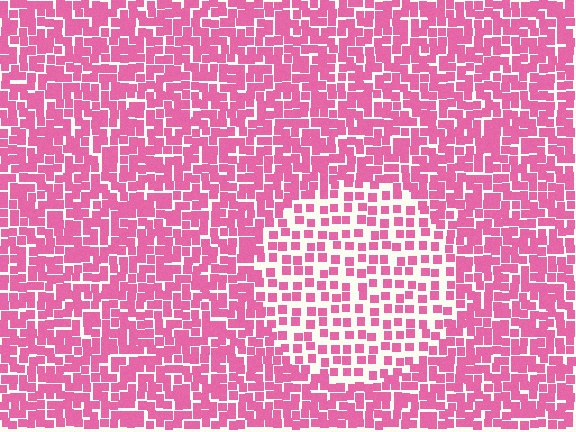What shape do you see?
I see a circle.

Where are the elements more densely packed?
The elements are more densely packed outside the circle boundary.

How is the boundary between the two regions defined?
The boundary is defined by a change in element density (approximately 1.9x ratio). All elements are the same color, size, and shape.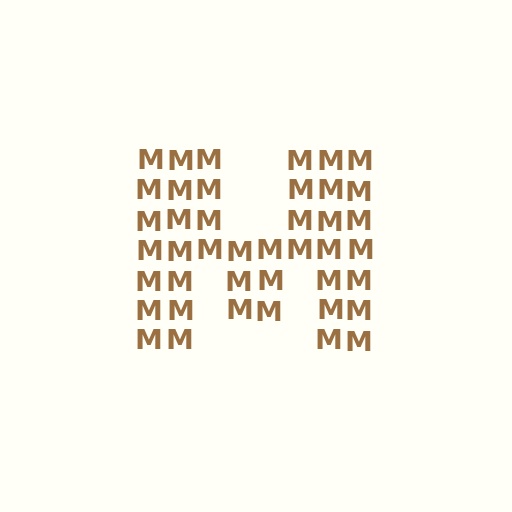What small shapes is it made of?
It is made of small letter M's.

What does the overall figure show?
The overall figure shows the letter M.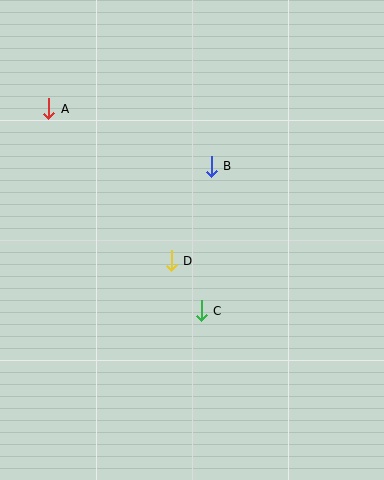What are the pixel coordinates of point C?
Point C is at (201, 311).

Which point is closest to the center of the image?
Point D at (171, 261) is closest to the center.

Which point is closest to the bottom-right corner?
Point C is closest to the bottom-right corner.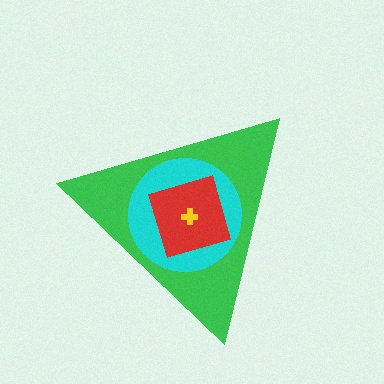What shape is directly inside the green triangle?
The cyan circle.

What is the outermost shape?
The green triangle.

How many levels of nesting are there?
4.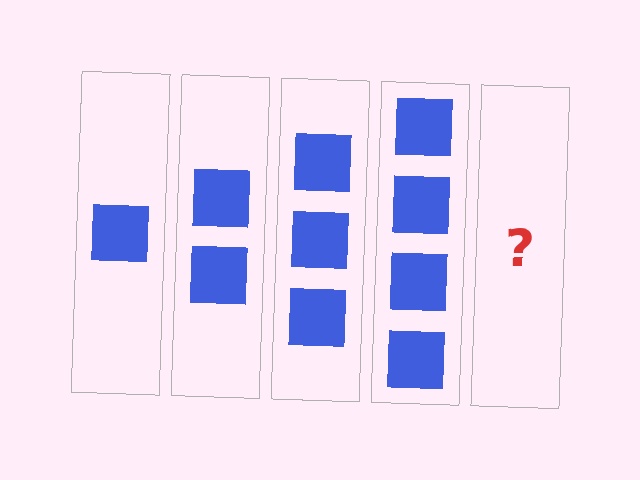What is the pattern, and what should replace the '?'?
The pattern is that each step adds one more square. The '?' should be 5 squares.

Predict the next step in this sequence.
The next step is 5 squares.